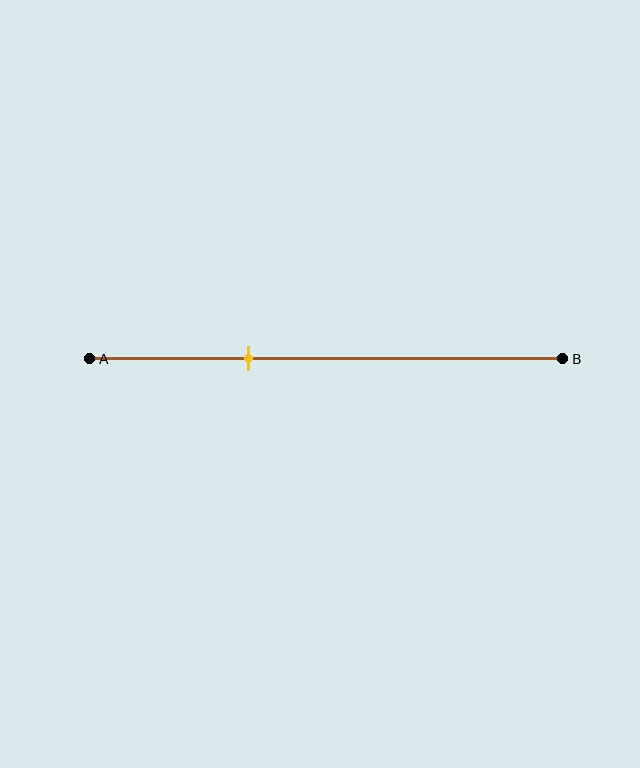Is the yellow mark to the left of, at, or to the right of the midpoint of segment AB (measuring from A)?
The yellow mark is to the left of the midpoint of segment AB.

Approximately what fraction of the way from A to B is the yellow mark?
The yellow mark is approximately 35% of the way from A to B.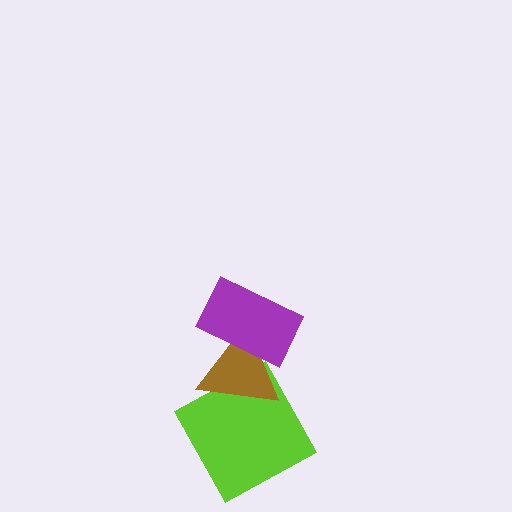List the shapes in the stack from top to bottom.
From top to bottom: the purple rectangle, the brown triangle, the lime square.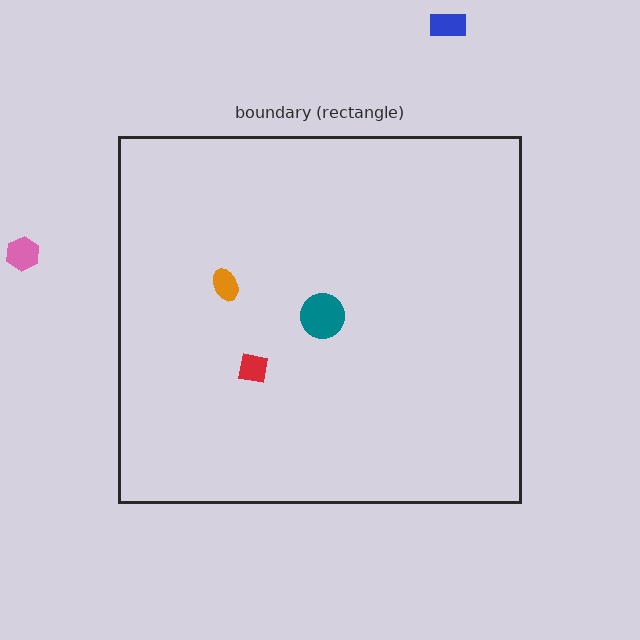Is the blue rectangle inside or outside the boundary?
Outside.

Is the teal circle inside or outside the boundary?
Inside.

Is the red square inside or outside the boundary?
Inside.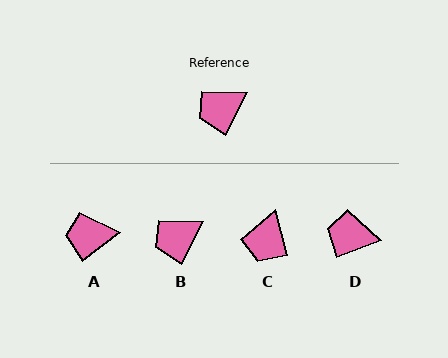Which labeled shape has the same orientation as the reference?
B.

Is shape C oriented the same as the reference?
No, it is off by about 42 degrees.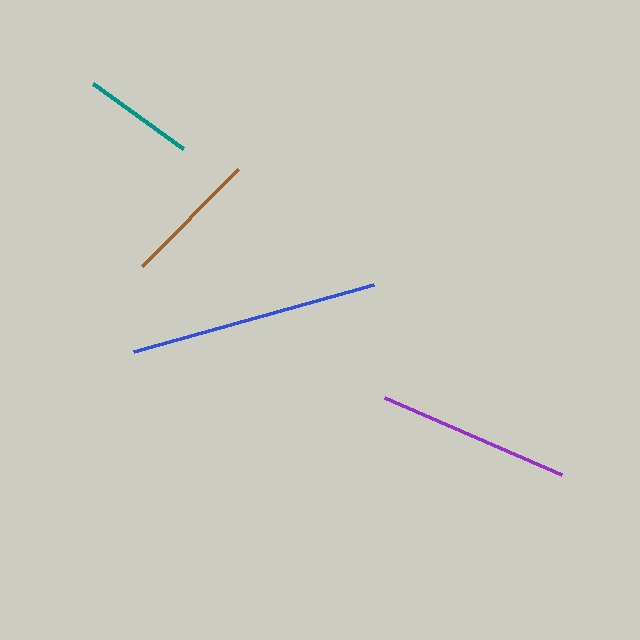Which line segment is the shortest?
The teal line is the shortest at approximately 111 pixels.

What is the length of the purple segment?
The purple segment is approximately 194 pixels long.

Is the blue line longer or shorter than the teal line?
The blue line is longer than the teal line.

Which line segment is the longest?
The blue line is the longest at approximately 249 pixels.